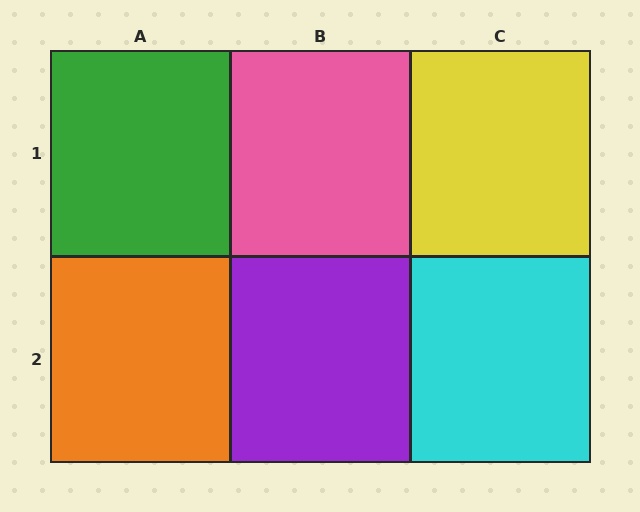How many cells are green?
1 cell is green.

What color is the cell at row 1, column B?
Pink.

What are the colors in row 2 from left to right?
Orange, purple, cyan.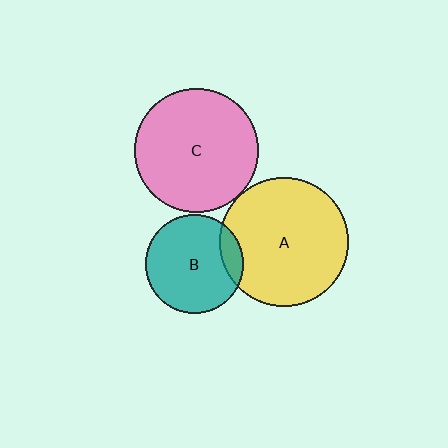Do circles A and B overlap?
Yes.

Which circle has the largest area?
Circle A (yellow).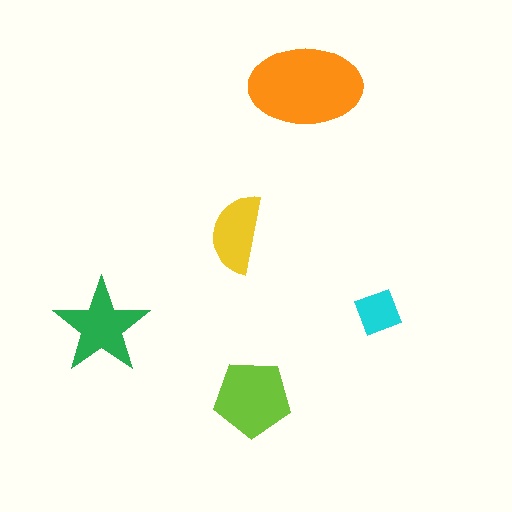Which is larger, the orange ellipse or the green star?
The orange ellipse.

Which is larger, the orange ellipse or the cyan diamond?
The orange ellipse.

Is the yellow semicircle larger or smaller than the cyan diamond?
Larger.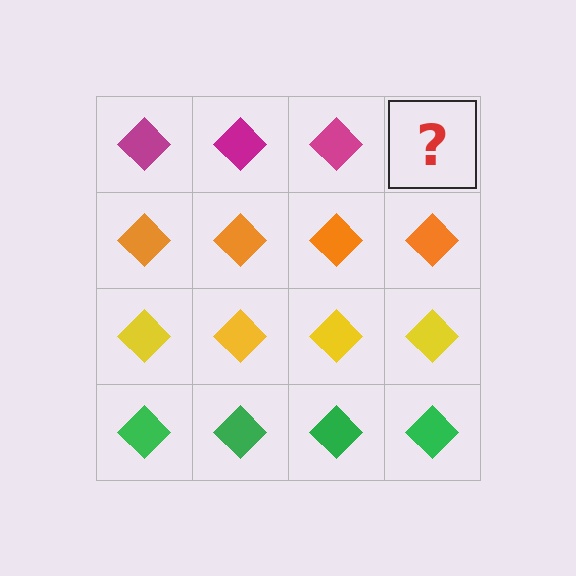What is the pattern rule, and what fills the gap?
The rule is that each row has a consistent color. The gap should be filled with a magenta diamond.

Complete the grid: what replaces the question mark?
The question mark should be replaced with a magenta diamond.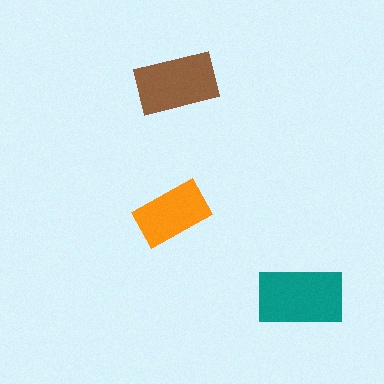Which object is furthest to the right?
The teal rectangle is rightmost.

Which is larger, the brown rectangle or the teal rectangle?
The teal one.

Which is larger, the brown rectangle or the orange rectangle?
The brown one.